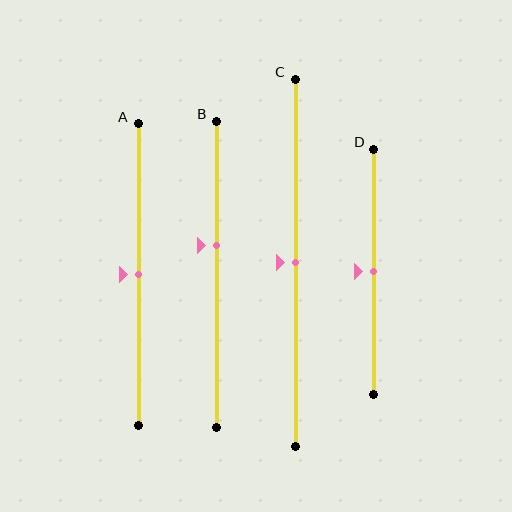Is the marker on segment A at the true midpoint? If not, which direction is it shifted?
Yes, the marker on segment A is at the true midpoint.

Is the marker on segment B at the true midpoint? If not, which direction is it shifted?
No, the marker on segment B is shifted upward by about 9% of the segment length.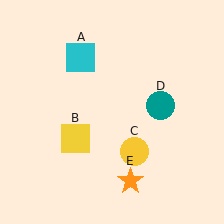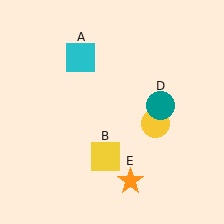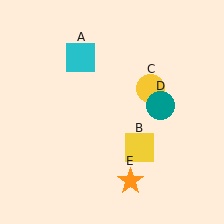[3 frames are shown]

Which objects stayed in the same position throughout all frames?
Cyan square (object A) and teal circle (object D) and orange star (object E) remained stationary.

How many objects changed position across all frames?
2 objects changed position: yellow square (object B), yellow circle (object C).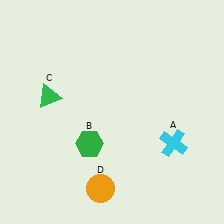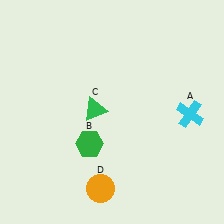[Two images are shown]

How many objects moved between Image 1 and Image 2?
2 objects moved between the two images.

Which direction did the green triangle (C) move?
The green triangle (C) moved right.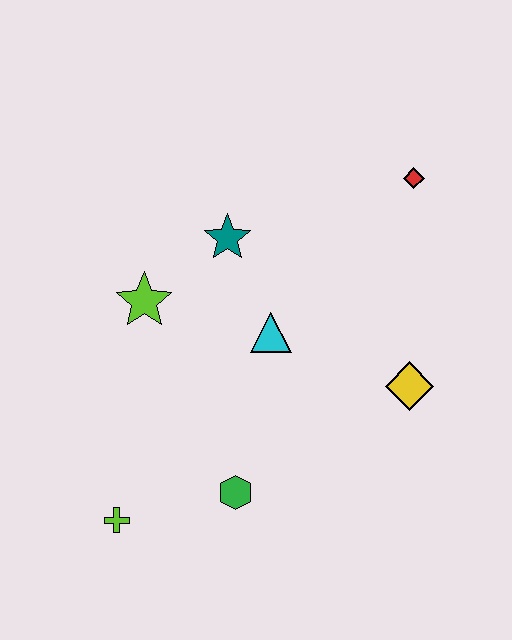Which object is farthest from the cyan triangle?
The lime cross is farthest from the cyan triangle.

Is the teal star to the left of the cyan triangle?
Yes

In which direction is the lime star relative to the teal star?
The lime star is to the left of the teal star.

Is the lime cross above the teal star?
No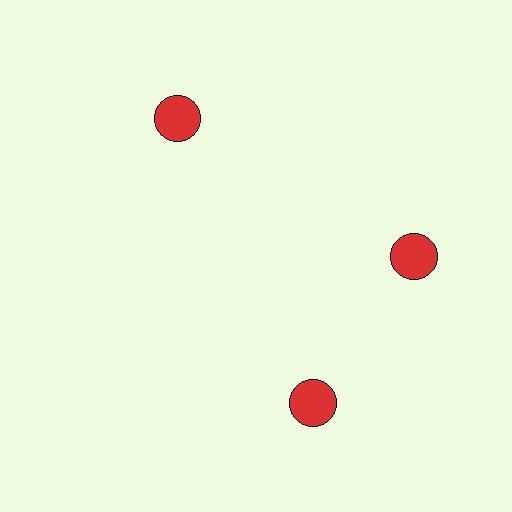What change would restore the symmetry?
The symmetry would be restored by rotating it back into even spacing with its neighbors so that all 3 circles sit at equal angles and equal distance from the center.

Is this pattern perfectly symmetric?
No. The 3 red circles are arranged in a ring, but one element near the 7 o'clock position is rotated out of alignment along the ring, breaking the 3-fold rotational symmetry.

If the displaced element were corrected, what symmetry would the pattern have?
It would have 3-fold rotational symmetry — the pattern would map onto itself every 120 degrees.